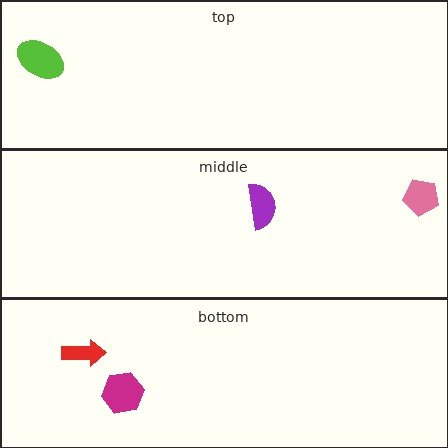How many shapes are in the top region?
1.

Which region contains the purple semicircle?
The middle region.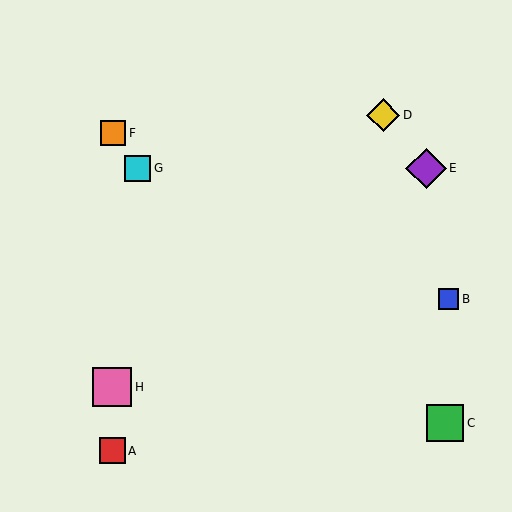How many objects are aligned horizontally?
2 objects (E, G) are aligned horizontally.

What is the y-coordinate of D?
Object D is at y≈115.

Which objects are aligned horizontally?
Objects E, G are aligned horizontally.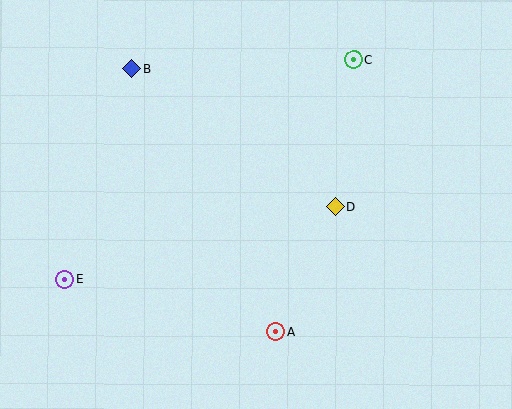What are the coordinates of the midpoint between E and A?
The midpoint between E and A is at (170, 306).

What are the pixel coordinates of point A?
Point A is at (276, 332).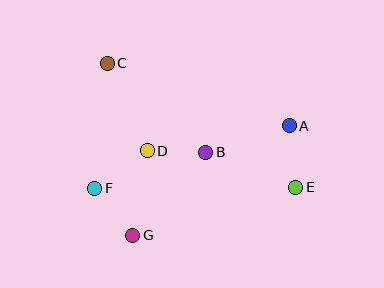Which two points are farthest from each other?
Points C and E are farthest from each other.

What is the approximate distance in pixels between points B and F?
The distance between B and F is approximately 117 pixels.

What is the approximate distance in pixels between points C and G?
The distance between C and G is approximately 174 pixels.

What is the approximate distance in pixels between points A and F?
The distance between A and F is approximately 204 pixels.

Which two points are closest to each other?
Points B and D are closest to each other.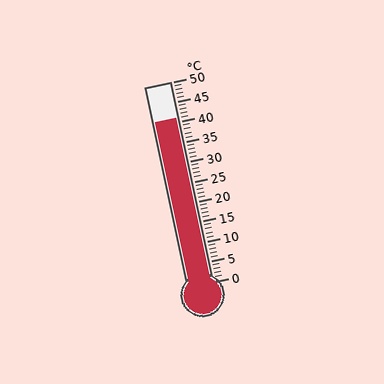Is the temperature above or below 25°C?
The temperature is above 25°C.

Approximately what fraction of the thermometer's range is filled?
The thermometer is filled to approximately 80% of its range.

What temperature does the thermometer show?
The thermometer shows approximately 41°C.